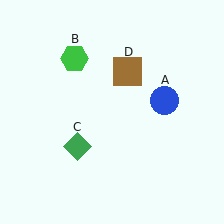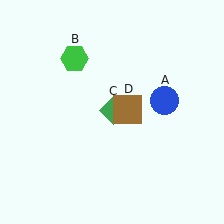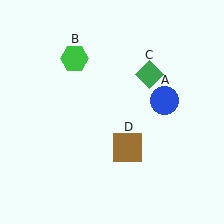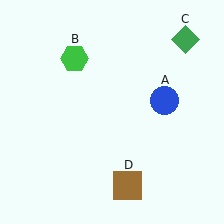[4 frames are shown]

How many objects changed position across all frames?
2 objects changed position: green diamond (object C), brown square (object D).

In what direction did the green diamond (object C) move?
The green diamond (object C) moved up and to the right.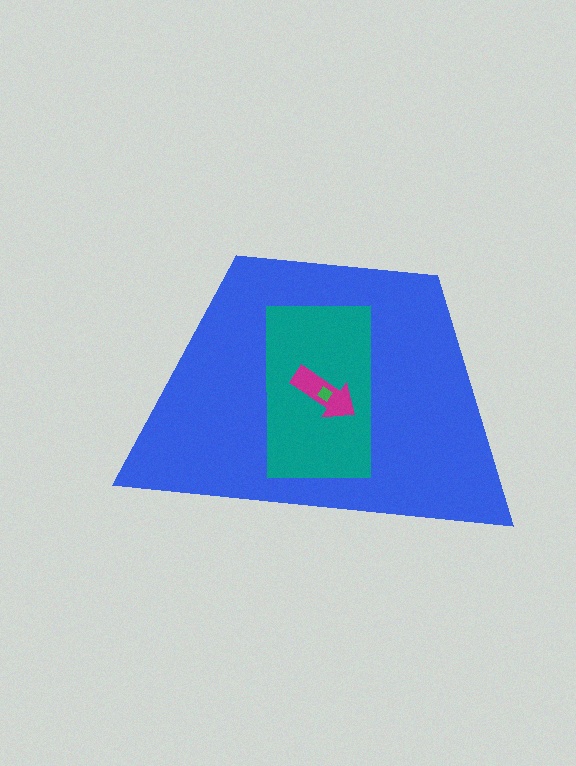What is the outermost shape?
The blue trapezoid.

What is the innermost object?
The green diamond.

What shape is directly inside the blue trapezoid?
The teal rectangle.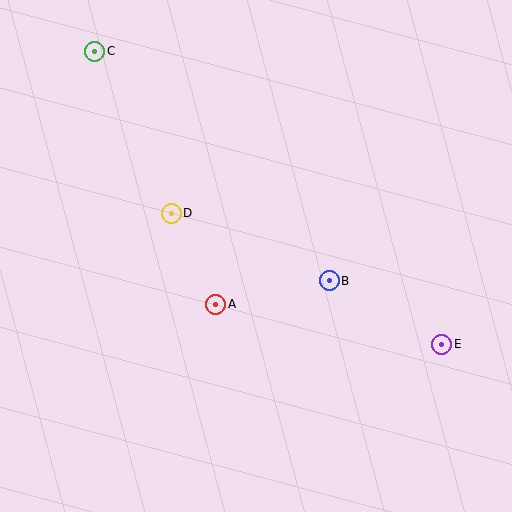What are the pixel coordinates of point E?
Point E is at (442, 344).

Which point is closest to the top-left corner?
Point C is closest to the top-left corner.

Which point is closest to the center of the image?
Point A at (216, 304) is closest to the center.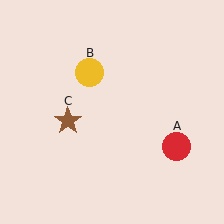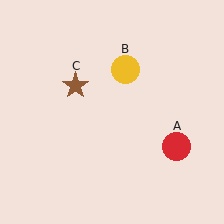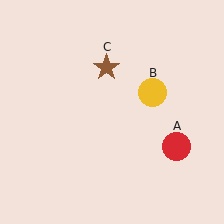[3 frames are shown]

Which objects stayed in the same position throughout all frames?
Red circle (object A) remained stationary.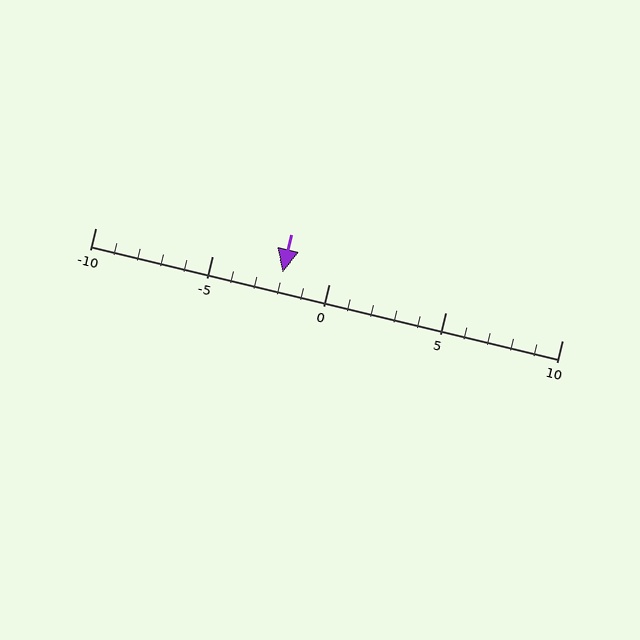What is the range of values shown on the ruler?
The ruler shows values from -10 to 10.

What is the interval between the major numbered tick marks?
The major tick marks are spaced 5 units apart.